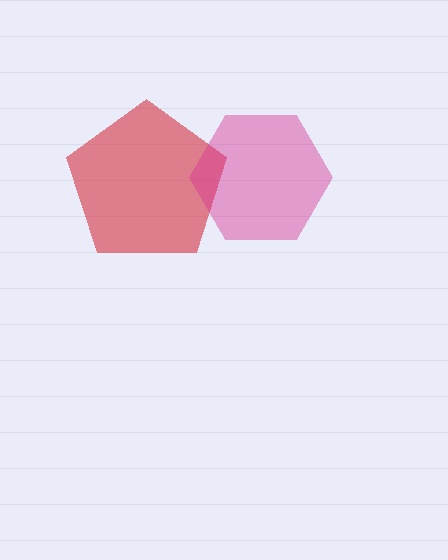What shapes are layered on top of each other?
The layered shapes are: a red pentagon, a magenta hexagon.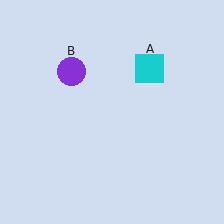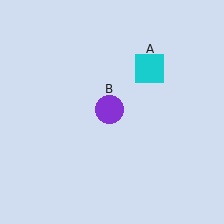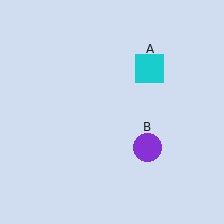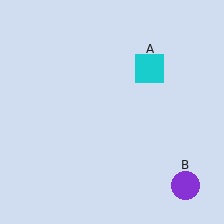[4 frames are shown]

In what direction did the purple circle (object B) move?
The purple circle (object B) moved down and to the right.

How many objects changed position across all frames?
1 object changed position: purple circle (object B).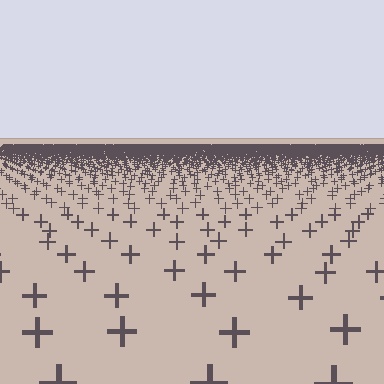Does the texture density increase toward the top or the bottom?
Density increases toward the top.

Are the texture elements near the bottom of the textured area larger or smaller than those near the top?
Larger. Near the bottom, elements are closer to the viewer and appear at a bigger on-screen size.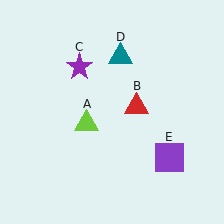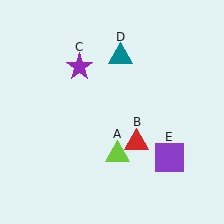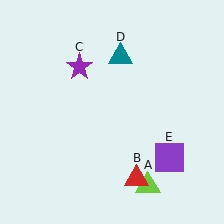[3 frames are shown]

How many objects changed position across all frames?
2 objects changed position: lime triangle (object A), red triangle (object B).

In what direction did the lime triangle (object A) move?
The lime triangle (object A) moved down and to the right.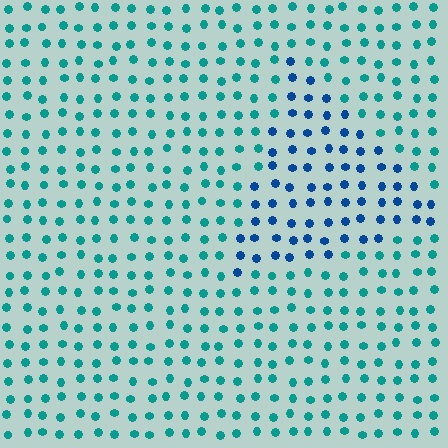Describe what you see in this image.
The image is filled with small teal elements in a uniform arrangement. A triangle-shaped region is visible where the elements are tinted to a slightly different hue, forming a subtle color boundary.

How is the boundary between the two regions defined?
The boundary is defined purely by a slight shift in hue (about 38 degrees). Spacing, size, and orientation are identical on both sides.